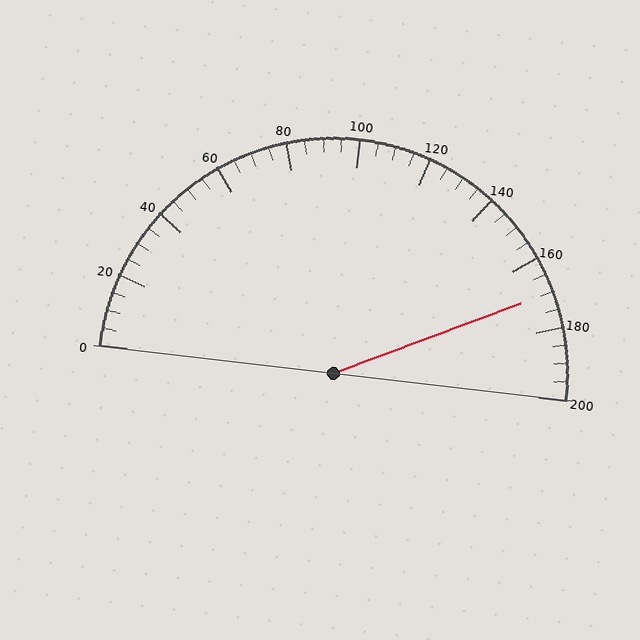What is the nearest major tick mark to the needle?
The nearest major tick mark is 160.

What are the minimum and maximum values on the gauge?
The gauge ranges from 0 to 200.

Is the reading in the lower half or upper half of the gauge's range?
The reading is in the upper half of the range (0 to 200).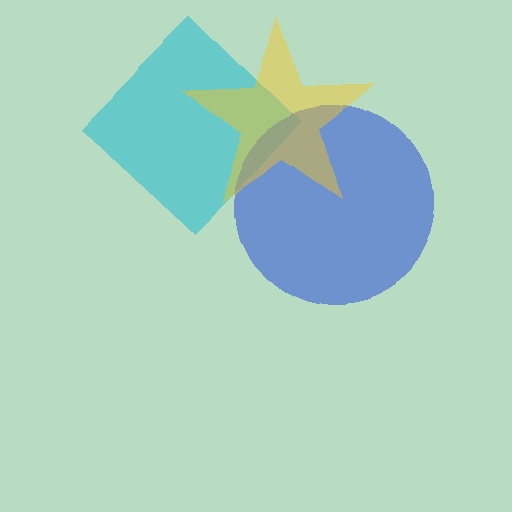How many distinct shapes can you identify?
There are 3 distinct shapes: a cyan diamond, a blue circle, a yellow star.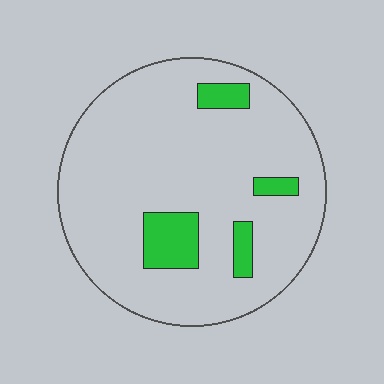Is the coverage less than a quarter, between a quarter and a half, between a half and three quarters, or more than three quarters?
Less than a quarter.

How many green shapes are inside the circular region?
4.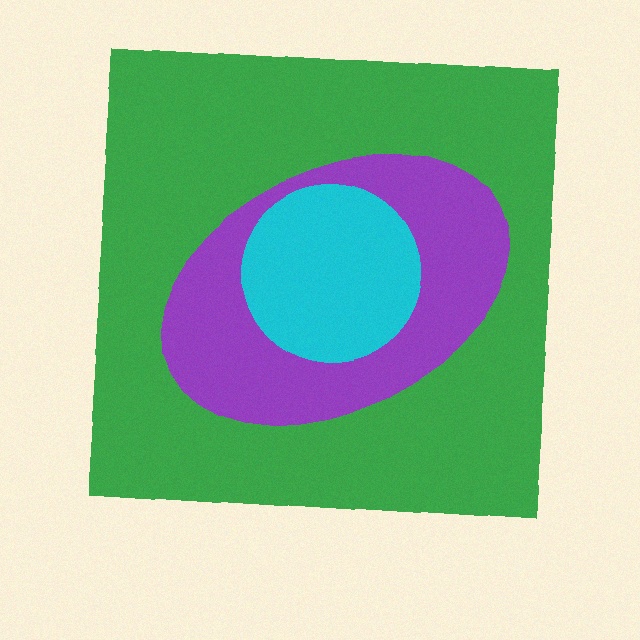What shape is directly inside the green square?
The purple ellipse.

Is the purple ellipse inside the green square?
Yes.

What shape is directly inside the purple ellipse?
The cyan circle.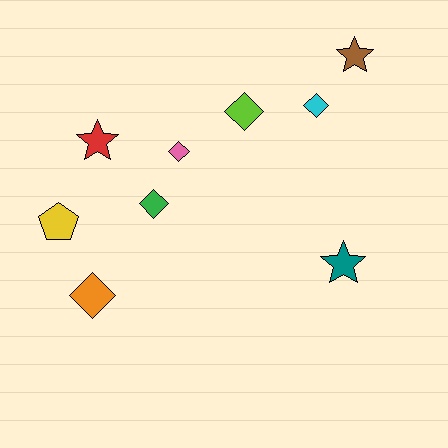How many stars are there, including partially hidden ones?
There are 3 stars.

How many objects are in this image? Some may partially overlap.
There are 9 objects.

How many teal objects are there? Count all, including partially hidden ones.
There is 1 teal object.